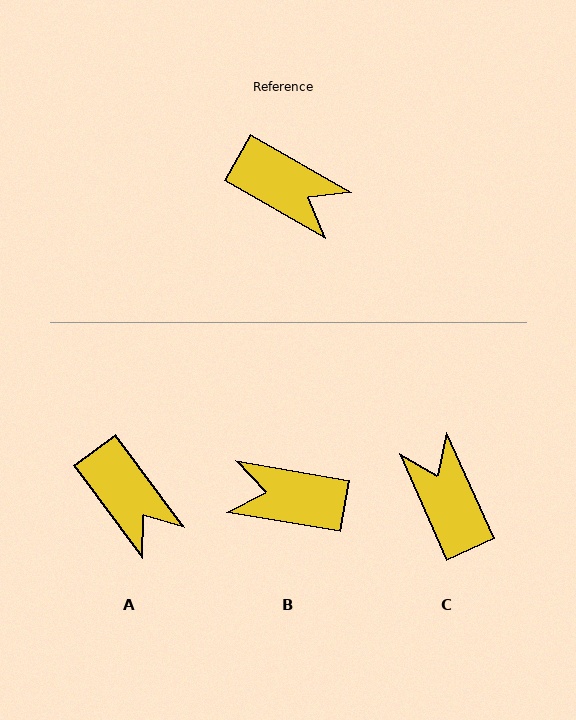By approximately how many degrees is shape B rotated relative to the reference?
Approximately 160 degrees clockwise.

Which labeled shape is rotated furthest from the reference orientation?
B, about 160 degrees away.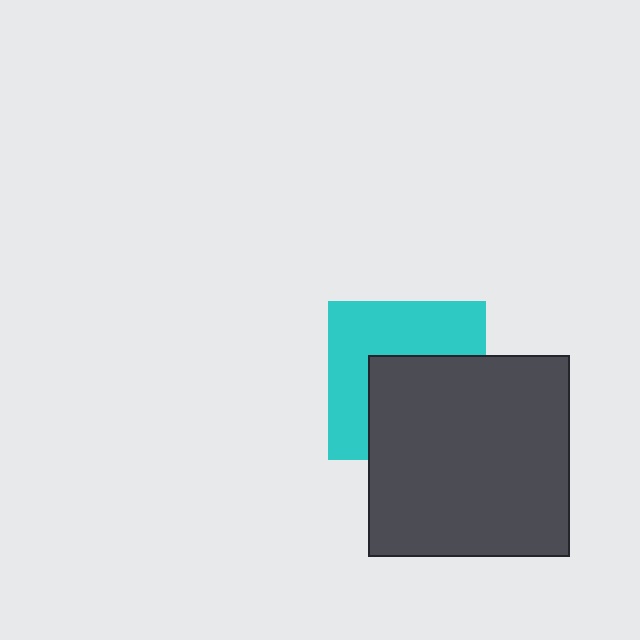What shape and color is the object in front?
The object in front is a dark gray square.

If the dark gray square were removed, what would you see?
You would see the complete cyan square.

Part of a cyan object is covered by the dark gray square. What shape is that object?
It is a square.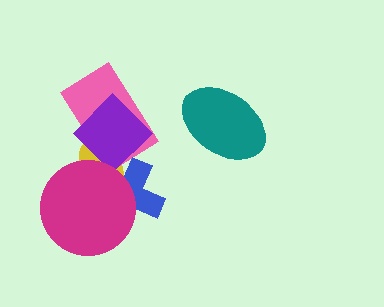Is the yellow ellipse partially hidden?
Yes, it is partially covered by another shape.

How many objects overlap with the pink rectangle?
2 objects overlap with the pink rectangle.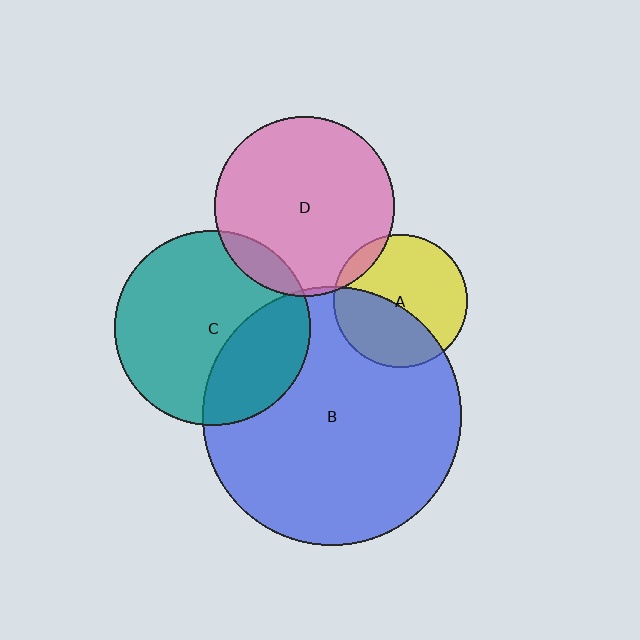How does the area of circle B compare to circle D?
Approximately 2.1 times.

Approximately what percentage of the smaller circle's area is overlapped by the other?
Approximately 30%.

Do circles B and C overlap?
Yes.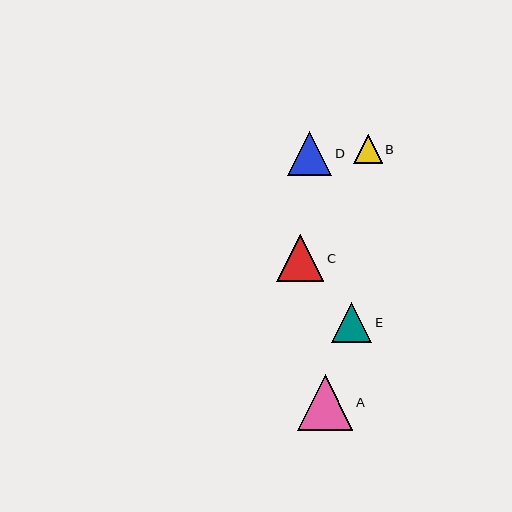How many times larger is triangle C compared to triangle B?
Triangle C is approximately 1.6 times the size of triangle B.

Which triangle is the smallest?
Triangle B is the smallest with a size of approximately 29 pixels.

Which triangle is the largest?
Triangle A is the largest with a size of approximately 55 pixels.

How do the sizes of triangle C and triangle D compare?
Triangle C and triangle D are approximately the same size.